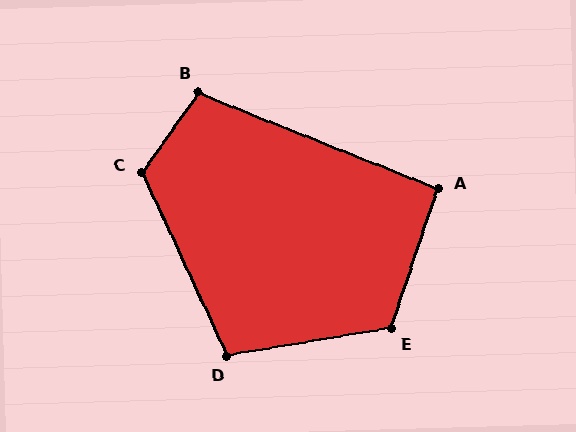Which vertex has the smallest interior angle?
A, at approximately 93 degrees.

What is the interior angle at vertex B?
Approximately 103 degrees (obtuse).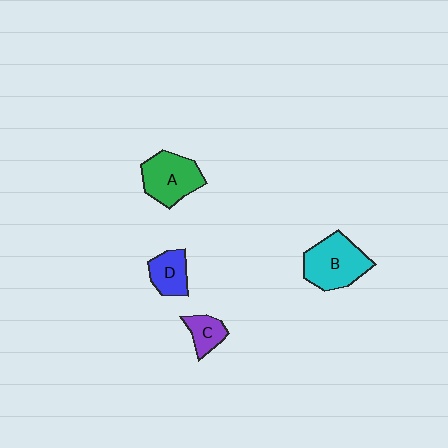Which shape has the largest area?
Shape B (cyan).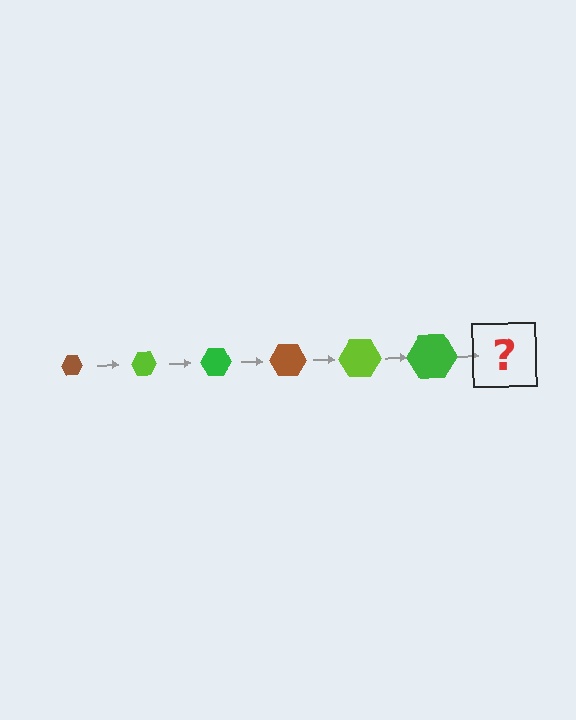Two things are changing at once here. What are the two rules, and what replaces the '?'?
The two rules are that the hexagon grows larger each step and the color cycles through brown, lime, and green. The '?' should be a brown hexagon, larger than the previous one.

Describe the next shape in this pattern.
It should be a brown hexagon, larger than the previous one.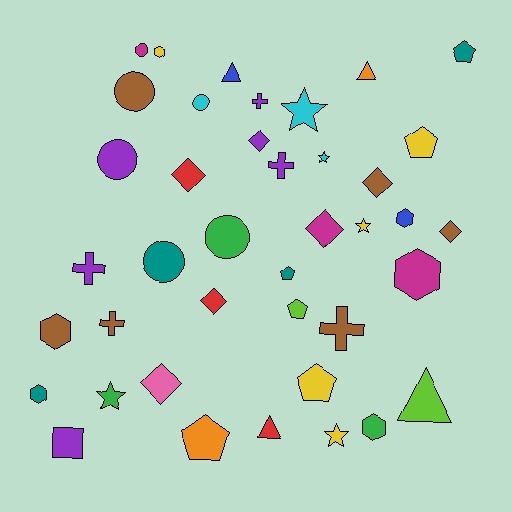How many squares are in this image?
There is 1 square.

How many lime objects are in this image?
There are 2 lime objects.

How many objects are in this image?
There are 40 objects.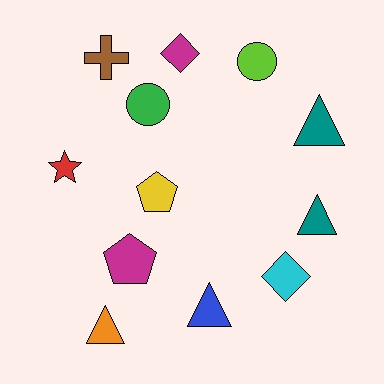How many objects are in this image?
There are 12 objects.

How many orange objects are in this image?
There is 1 orange object.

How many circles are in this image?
There are 2 circles.